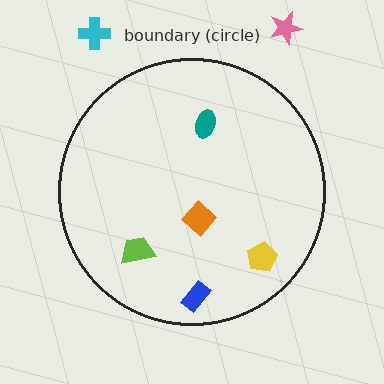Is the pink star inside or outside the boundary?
Outside.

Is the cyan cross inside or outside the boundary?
Outside.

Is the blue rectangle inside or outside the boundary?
Inside.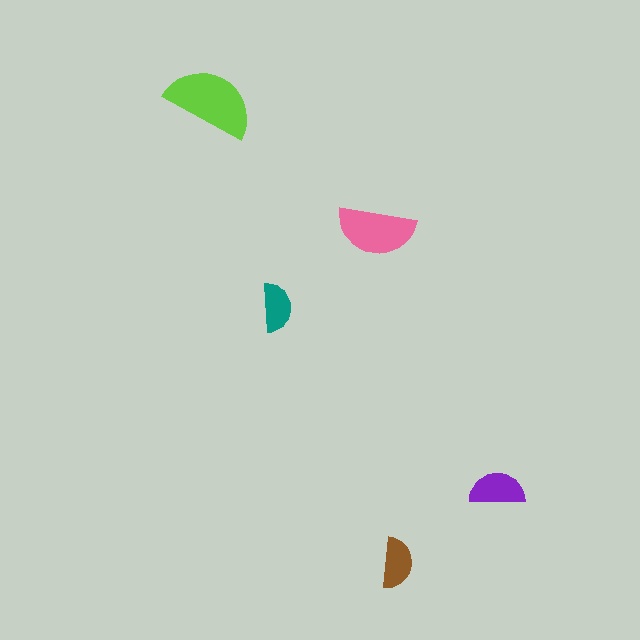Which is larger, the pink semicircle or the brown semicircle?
The pink one.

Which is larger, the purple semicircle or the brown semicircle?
The purple one.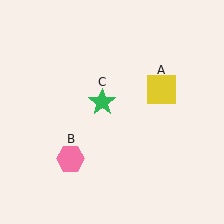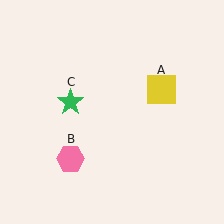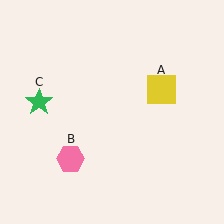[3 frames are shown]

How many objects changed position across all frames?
1 object changed position: green star (object C).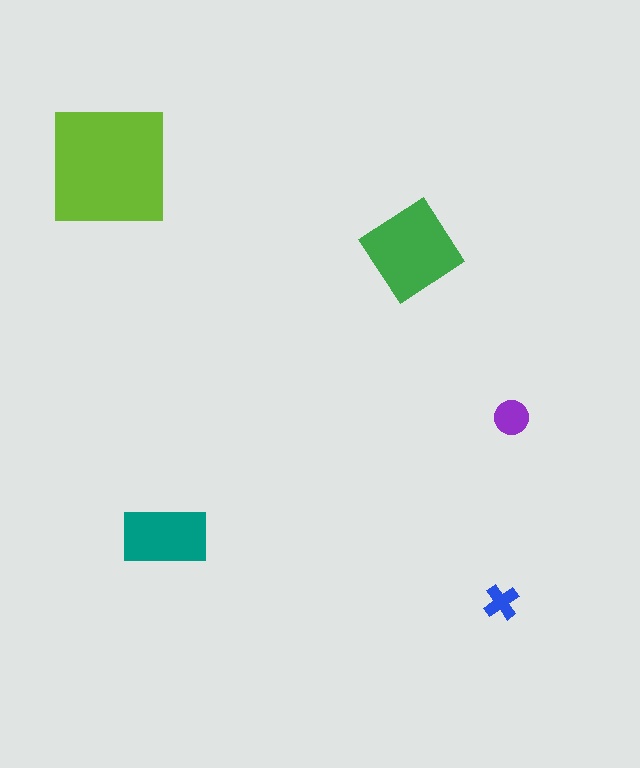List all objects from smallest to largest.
The blue cross, the purple circle, the teal rectangle, the green diamond, the lime square.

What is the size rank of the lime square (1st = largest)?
1st.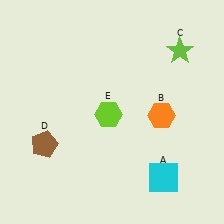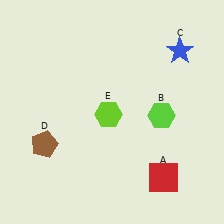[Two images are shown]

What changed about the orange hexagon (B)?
In Image 1, B is orange. In Image 2, it changed to lime.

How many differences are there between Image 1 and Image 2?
There are 3 differences between the two images.